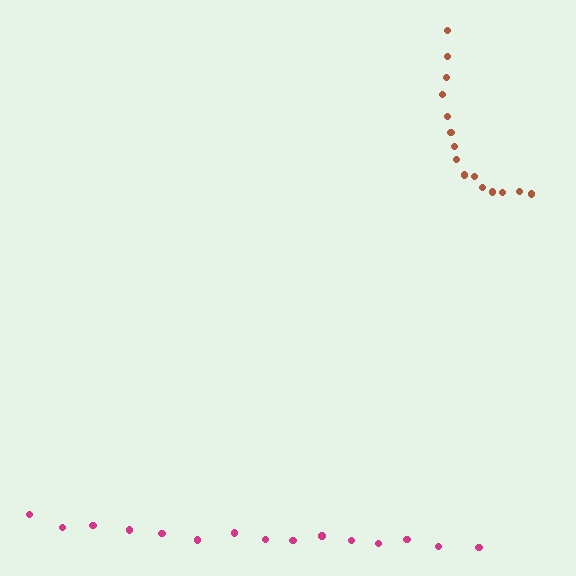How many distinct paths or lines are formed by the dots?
There are 2 distinct paths.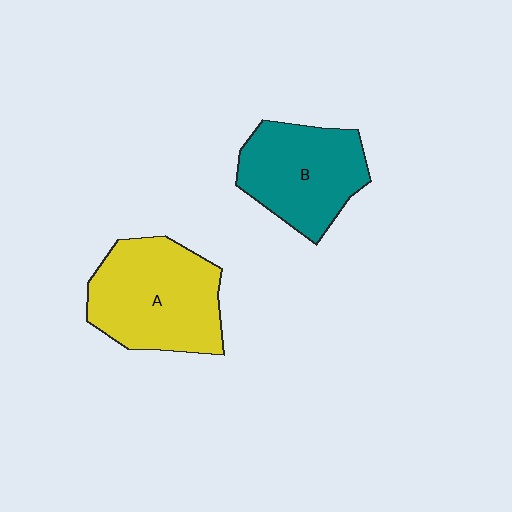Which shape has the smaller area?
Shape B (teal).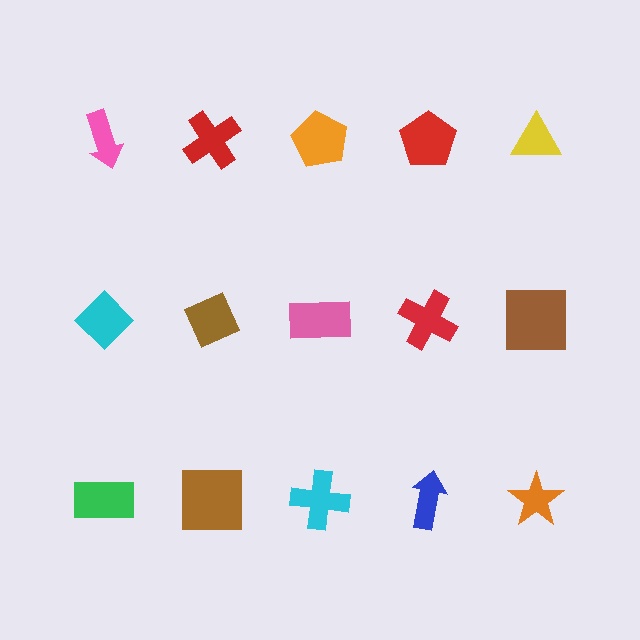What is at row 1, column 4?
A red pentagon.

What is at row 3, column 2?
A brown square.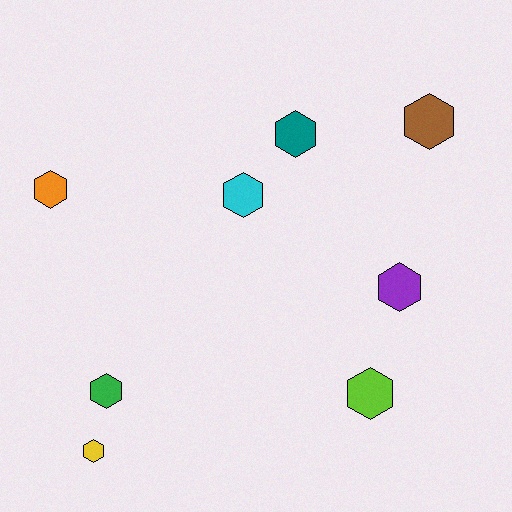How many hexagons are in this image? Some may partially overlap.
There are 8 hexagons.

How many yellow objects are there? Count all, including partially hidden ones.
There is 1 yellow object.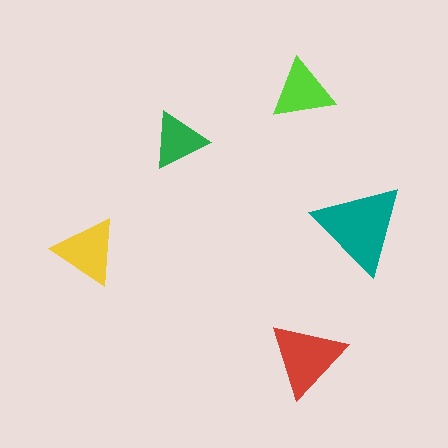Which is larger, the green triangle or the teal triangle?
The teal one.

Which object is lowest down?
The red triangle is bottommost.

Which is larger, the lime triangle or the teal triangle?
The teal one.